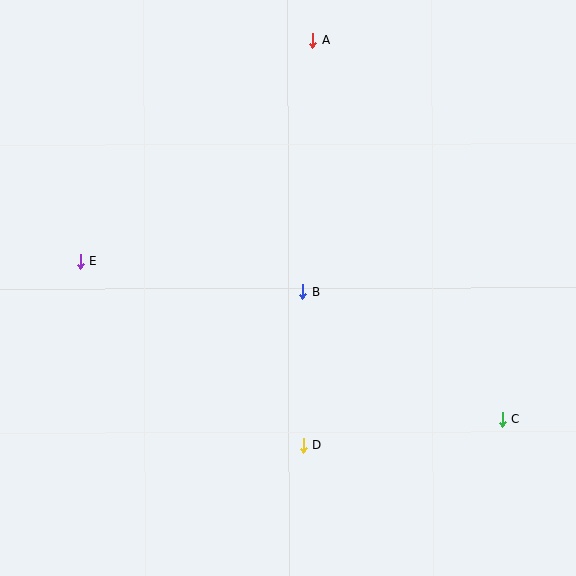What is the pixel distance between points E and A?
The distance between E and A is 321 pixels.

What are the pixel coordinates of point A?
Point A is at (313, 40).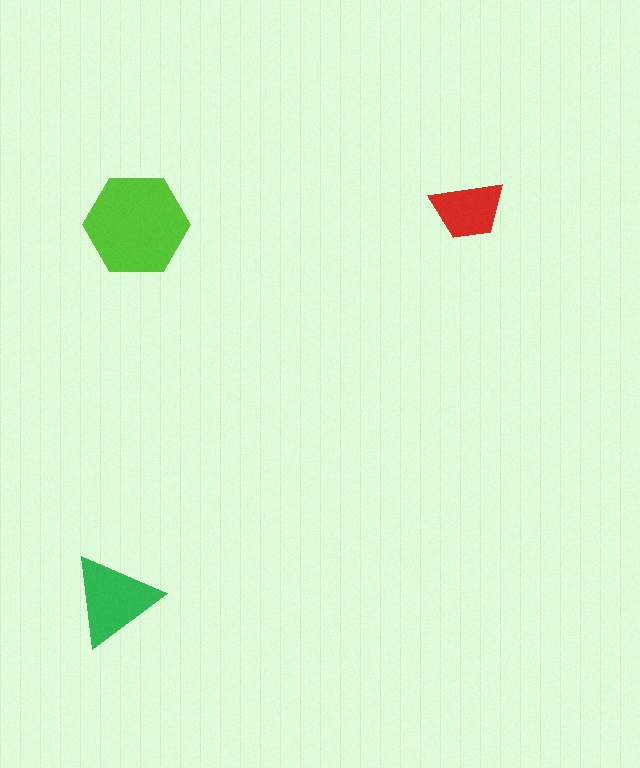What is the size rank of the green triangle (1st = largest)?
2nd.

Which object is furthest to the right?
The red trapezoid is rightmost.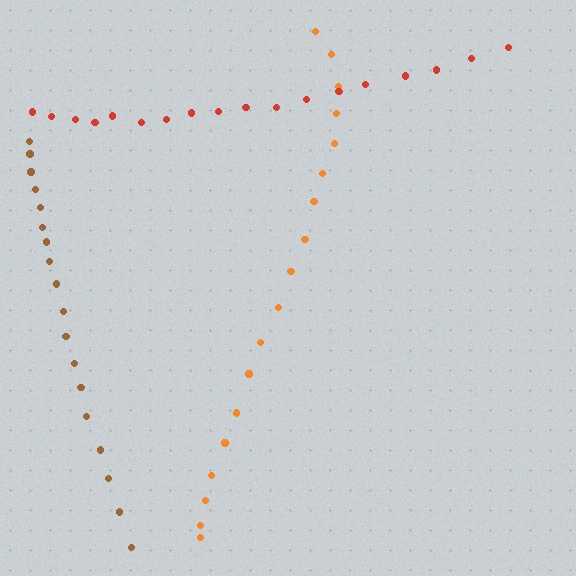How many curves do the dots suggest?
There are 3 distinct paths.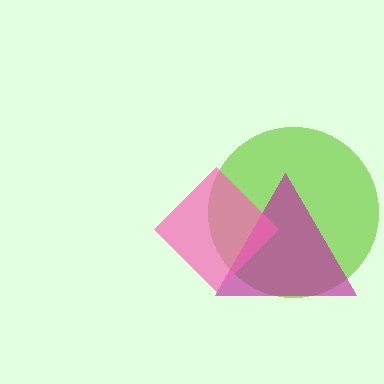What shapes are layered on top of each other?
The layered shapes are: a lime circle, a magenta triangle, a pink diamond.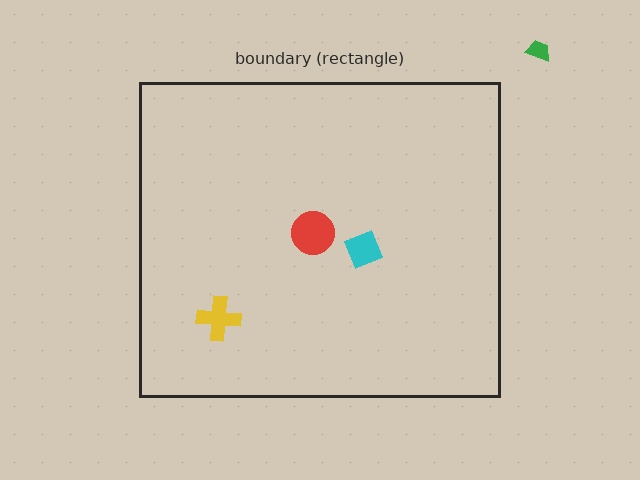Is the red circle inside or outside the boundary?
Inside.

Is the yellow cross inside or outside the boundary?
Inside.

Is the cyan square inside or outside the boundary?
Inside.